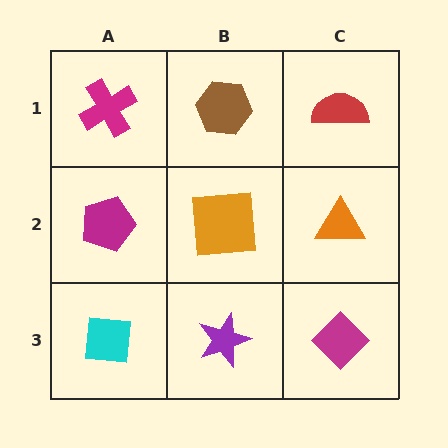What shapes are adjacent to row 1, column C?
An orange triangle (row 2, column C), a brown hexagon (row 1, column B).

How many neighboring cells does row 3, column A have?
2.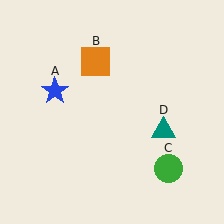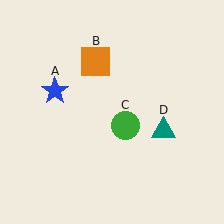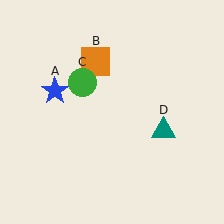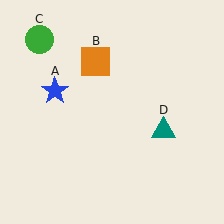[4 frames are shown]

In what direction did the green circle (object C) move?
The green circle (object C) moved up and to the left.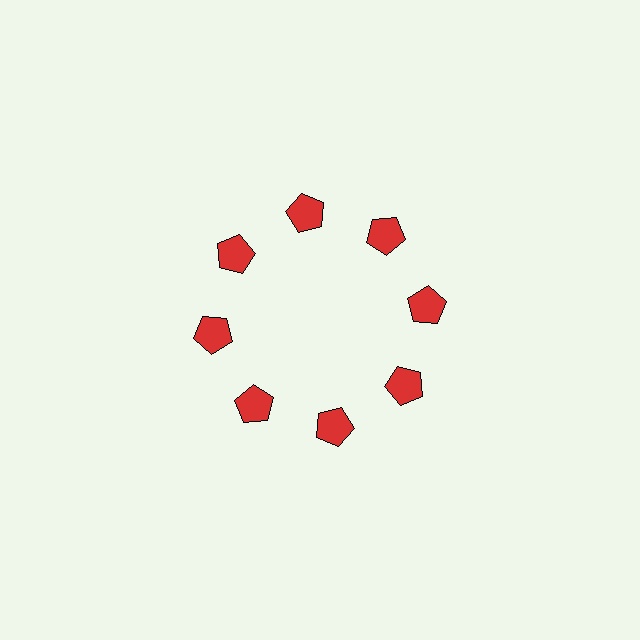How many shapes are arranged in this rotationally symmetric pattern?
There are 8 shapes, arranged in 8 groups of 1.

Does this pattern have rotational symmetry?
Yes, this pattern has 8-fold rotational symmetry. It looks the same after rotating 45 degrees around the center.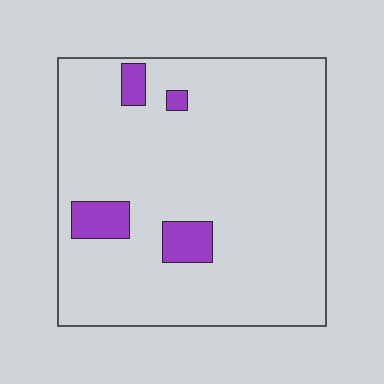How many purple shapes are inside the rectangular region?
4.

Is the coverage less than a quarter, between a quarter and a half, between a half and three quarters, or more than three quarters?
Less than a quarter.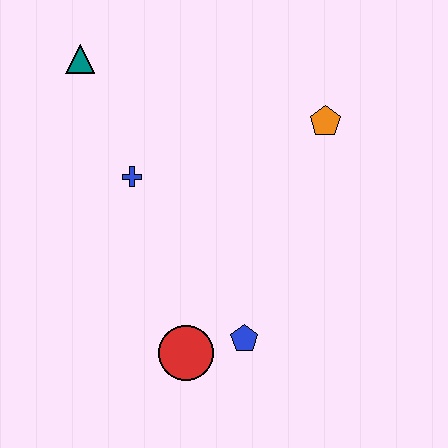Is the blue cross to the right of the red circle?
No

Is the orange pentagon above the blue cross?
Yes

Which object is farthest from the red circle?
The teal triangle is farthest from the red circle.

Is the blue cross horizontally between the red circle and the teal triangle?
Yes